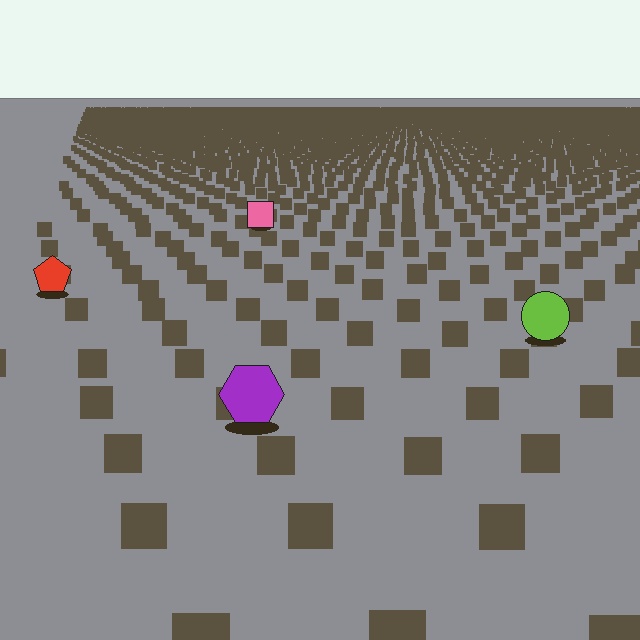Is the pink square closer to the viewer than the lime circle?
No. The lime circle is closer — you can tell from the texture gradient: the ground texture is coarser near it.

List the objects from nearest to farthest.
From nearest to farthest: the purple hexagon, the lime circle, the red pentagon, the pink square.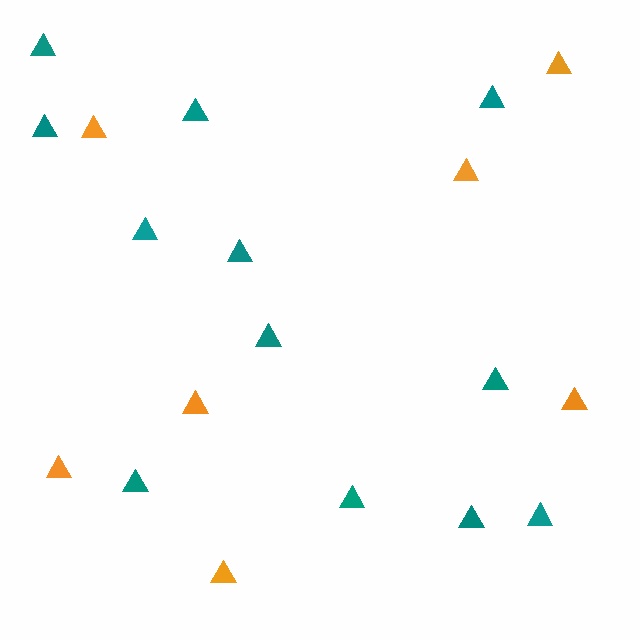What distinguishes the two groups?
There are 2 groups: one group of orange triangles (7) and one group of teal triangles (12).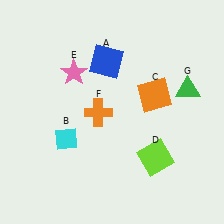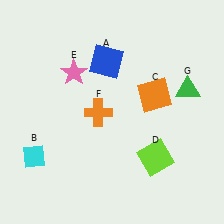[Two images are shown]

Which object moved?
The cyan diamond (B) moved left.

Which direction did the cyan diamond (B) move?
The cyan diamond (B) moved left.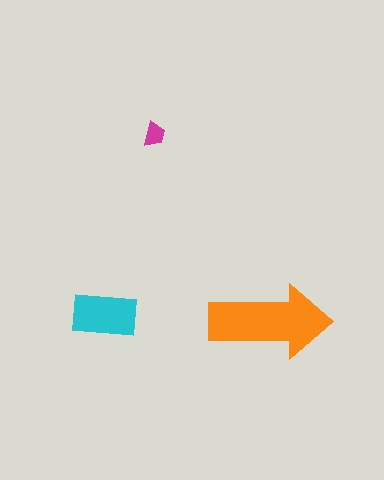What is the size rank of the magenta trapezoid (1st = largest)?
3rd.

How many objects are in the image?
There are 3 objects in the image.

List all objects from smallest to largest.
The magenta trapezoid, the cyan rectangle, the orange arrow.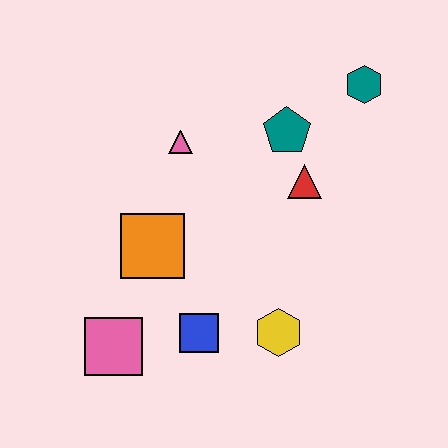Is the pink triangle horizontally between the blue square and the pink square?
Yes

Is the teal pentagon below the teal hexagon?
Yes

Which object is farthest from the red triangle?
The pink square is farthest from the red triangle.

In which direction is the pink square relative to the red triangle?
The pink square is to the left of the red triangle.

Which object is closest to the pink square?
The blue square is closest to the pink square.